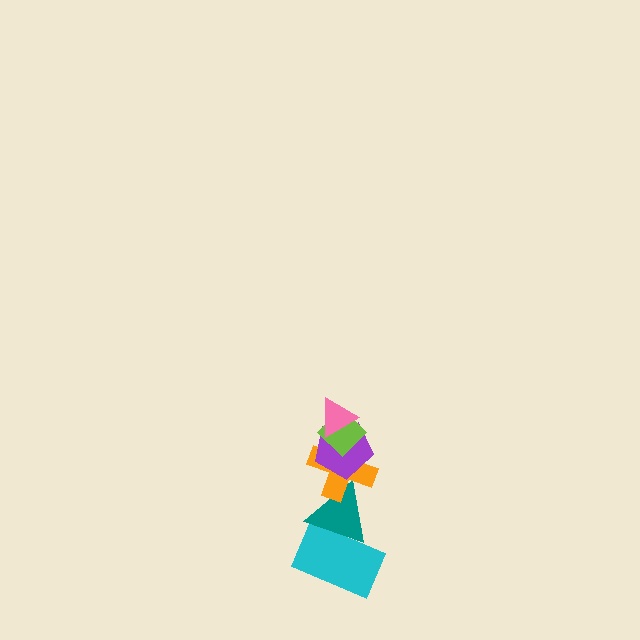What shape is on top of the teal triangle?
The orange cross is on top of the teal triangle.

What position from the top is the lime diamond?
The lime diamond is 2nd from the top.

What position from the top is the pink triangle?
The pink triangle is 1st from the top.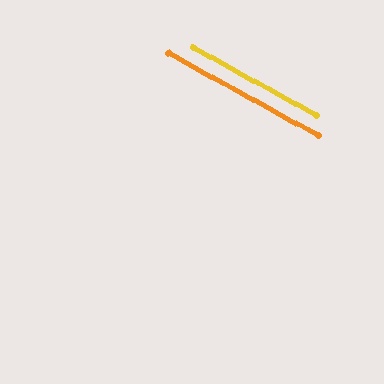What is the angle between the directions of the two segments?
Approximately 0 degrees.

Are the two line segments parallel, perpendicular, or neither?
Parallel — their directions differ by only 0.0°.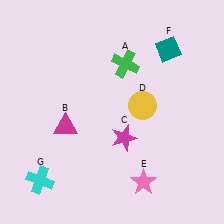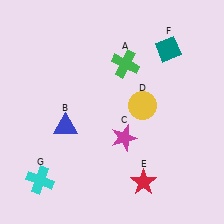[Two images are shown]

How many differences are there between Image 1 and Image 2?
There are 2 differences between the two images.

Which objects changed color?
B changed from magenta to blue. E changed from pink to red.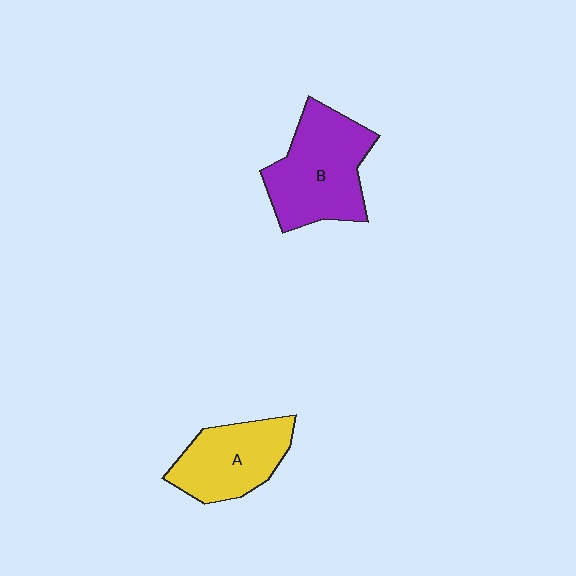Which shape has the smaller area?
Shape A (yellow).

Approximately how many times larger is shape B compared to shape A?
Approximately 1.3 times.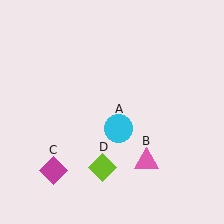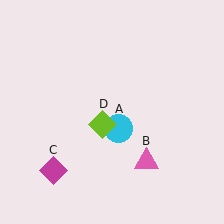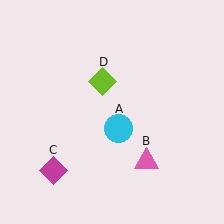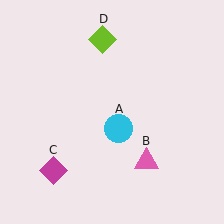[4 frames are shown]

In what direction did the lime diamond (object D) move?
The lime diamond (object D) moved up.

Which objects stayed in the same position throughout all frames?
Cyan circle (object A) and pink triangle (object B) and magenta diamond (object C) remained stationary.